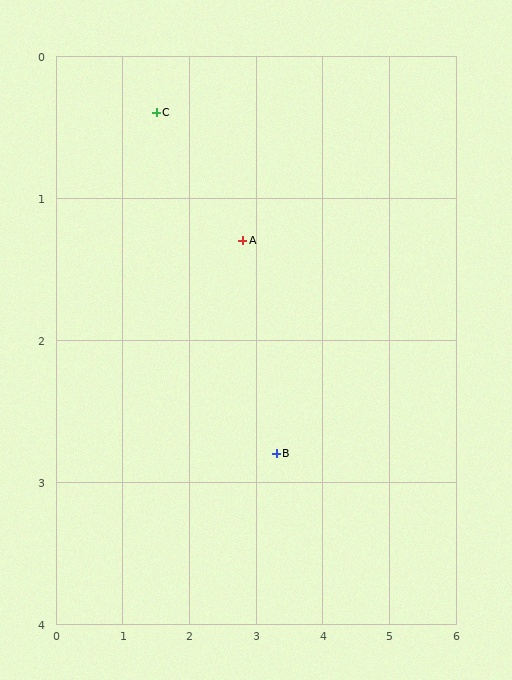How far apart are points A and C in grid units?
Points A and C are about 1.6 grid units apart.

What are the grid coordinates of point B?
Point B is at approximately (3.3, 2.8).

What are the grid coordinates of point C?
Point C is at approximately (1.5, 0.4).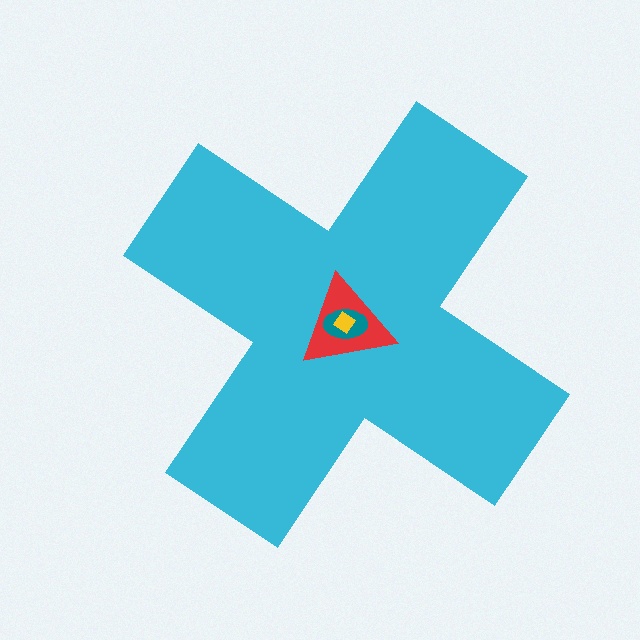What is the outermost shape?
The cyan cross.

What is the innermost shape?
The yellow diamond.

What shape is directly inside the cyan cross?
The red triangle.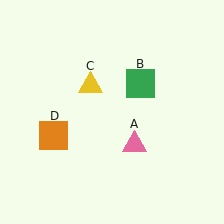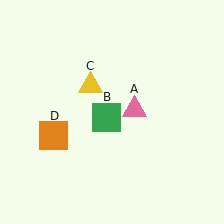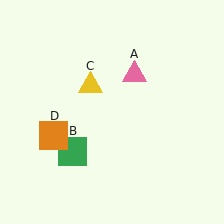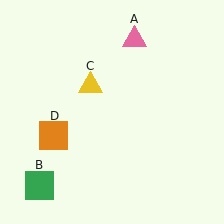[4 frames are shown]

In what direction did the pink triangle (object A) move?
The pink triangle (object A) moved up.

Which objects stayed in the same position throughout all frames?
Yellow triangle (object C) and orange square (object D) remained stationary.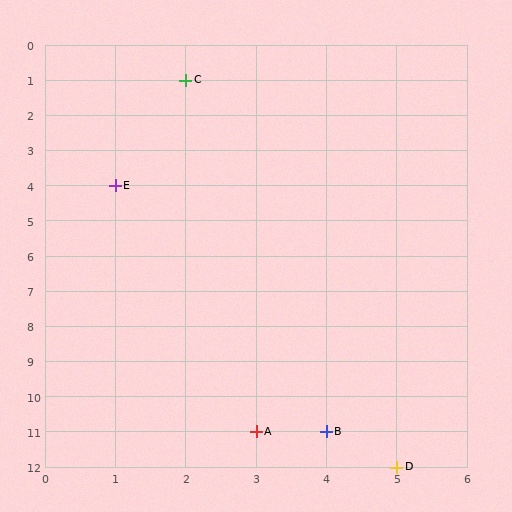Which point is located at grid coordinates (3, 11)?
Point A is at (3, 11).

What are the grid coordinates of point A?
Point A is at grid coordinates (3, 11).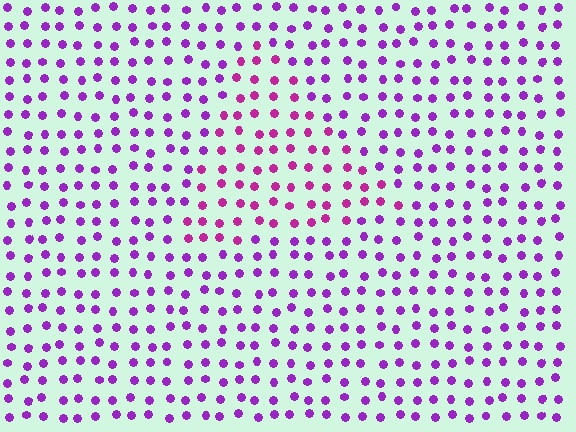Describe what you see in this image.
The image is filled with small purple elements in a uniform arrangement. A triangle-shaped region is visible where the elements are tinted to a slightly different hue, forming a subtle color boundary.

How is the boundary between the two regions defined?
The boundary is defined purely by a slight shift in hue (about 30 degrees). Spacing, size, and orientation are identical on both sides.